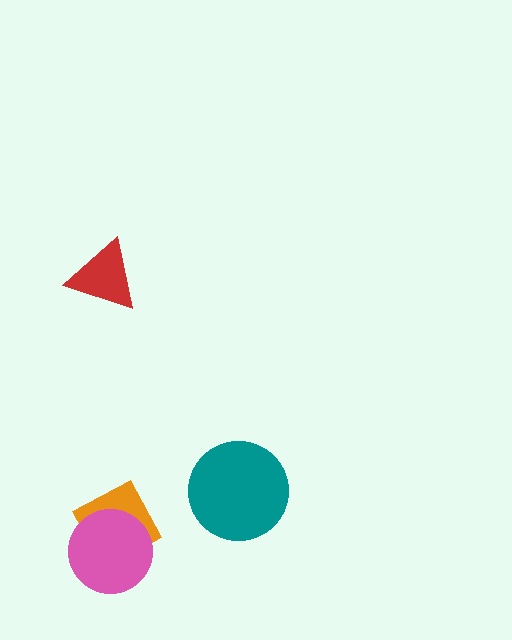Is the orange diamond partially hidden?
Yes, it is partially covered by another shape.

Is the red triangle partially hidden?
No, no other shape covers it.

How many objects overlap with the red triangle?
0 objects overlap with the red triangle.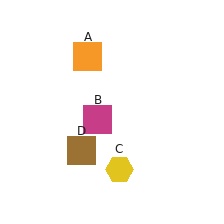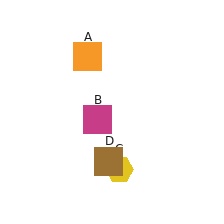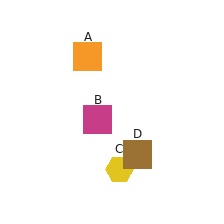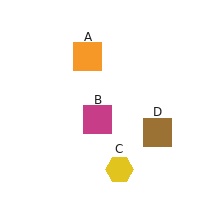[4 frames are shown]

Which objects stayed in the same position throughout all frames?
Orange square (object A) and magenta square (object B) and yellow hexagon (object C) remained stationary.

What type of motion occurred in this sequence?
The brown square (object D) rotated counterclockwise around the center of the scene.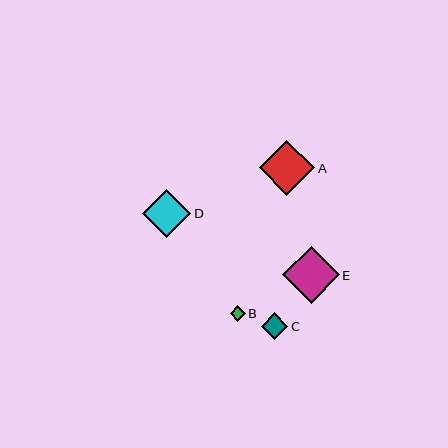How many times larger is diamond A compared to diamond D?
Diamond A is approximately 1.2 times the size of diamond D.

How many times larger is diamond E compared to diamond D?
Diamond E is approximately 1.2 times the size of diamond D.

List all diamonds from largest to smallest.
From largest to smallest: E, A, D, C, B.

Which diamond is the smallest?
Diamond B is the smallest with a size of approximately 15 pixels.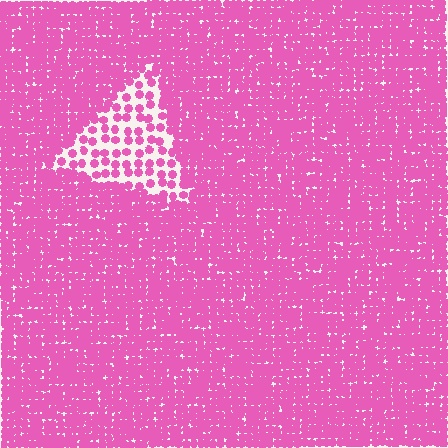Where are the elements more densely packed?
The elements are more densely packed outside the triangle boundary.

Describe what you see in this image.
The image contains small pink elements arranged at two different densities. A triangle-shaped region is visible where the elements are less densely packed than the surrounding area.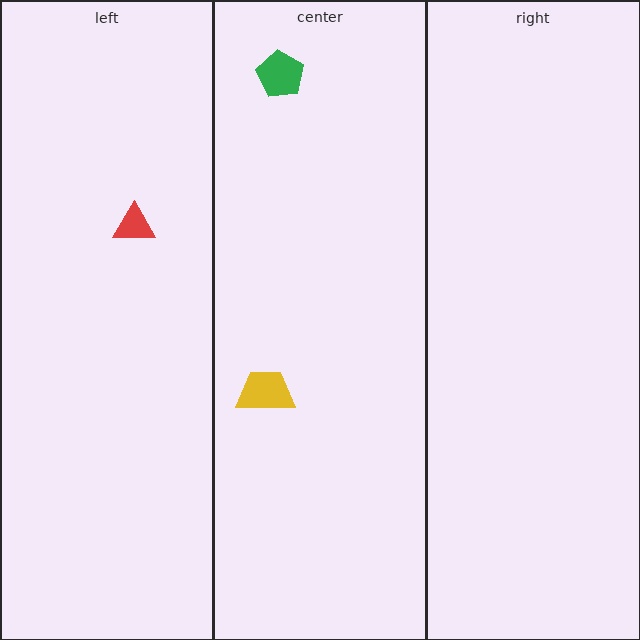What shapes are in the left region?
The red triangle.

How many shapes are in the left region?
1.